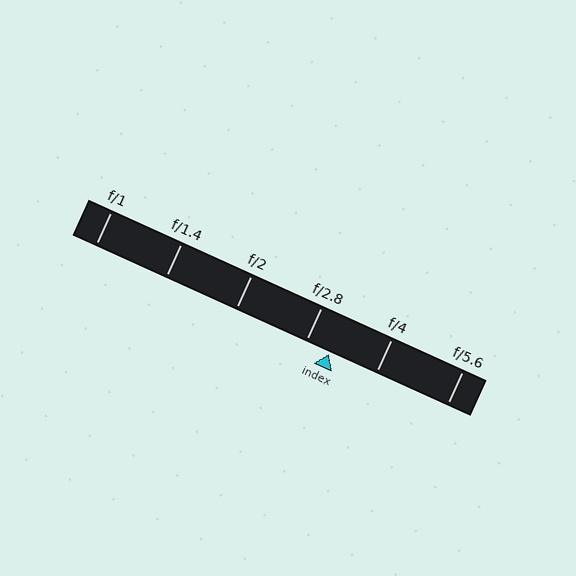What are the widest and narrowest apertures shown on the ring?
The widest aperture shown is f/1 and the narrowest is f/5.6.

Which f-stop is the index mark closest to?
The index mark is closest to f/2.8.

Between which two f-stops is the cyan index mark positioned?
The index mark is between f/2.8 and f/4.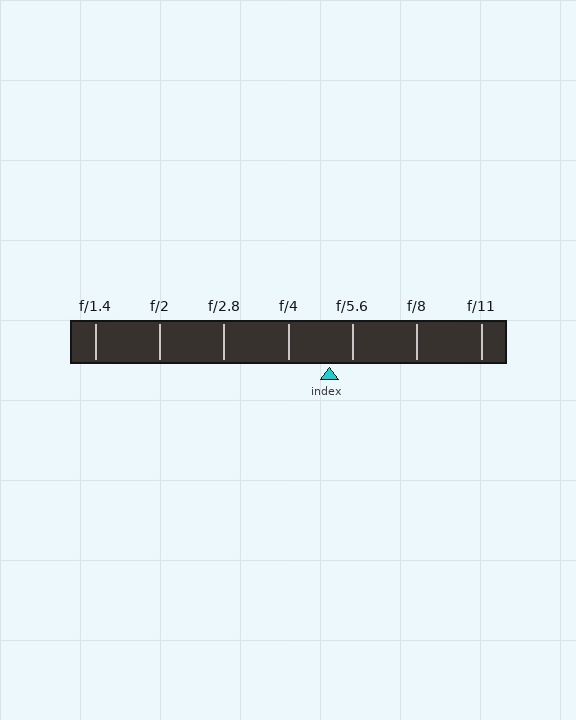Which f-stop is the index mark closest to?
The index mark is closest to f/5.6.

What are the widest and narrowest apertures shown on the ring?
The widest aperture shown is f/1.4 and the narrowest is f/11.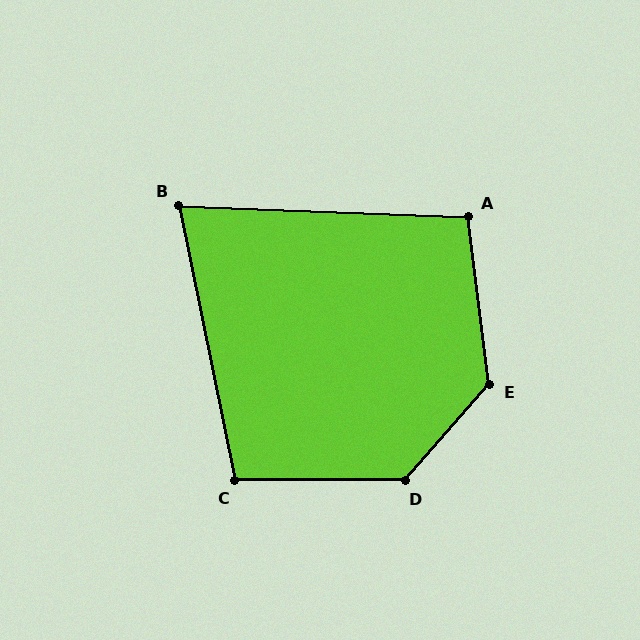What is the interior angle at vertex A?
Approximately 99 degrees (obtuse).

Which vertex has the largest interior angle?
E, at approximately 132 degrees.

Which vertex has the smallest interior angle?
B, at approximately 77 degrees.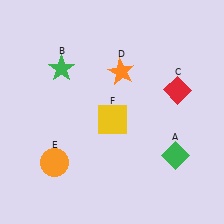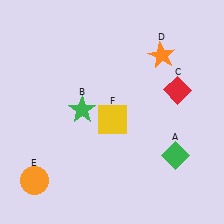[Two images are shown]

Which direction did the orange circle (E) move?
The orange circle (E) moved left.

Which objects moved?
The objects that moved are: the green star (B), the orange star (D), the orange circle (E).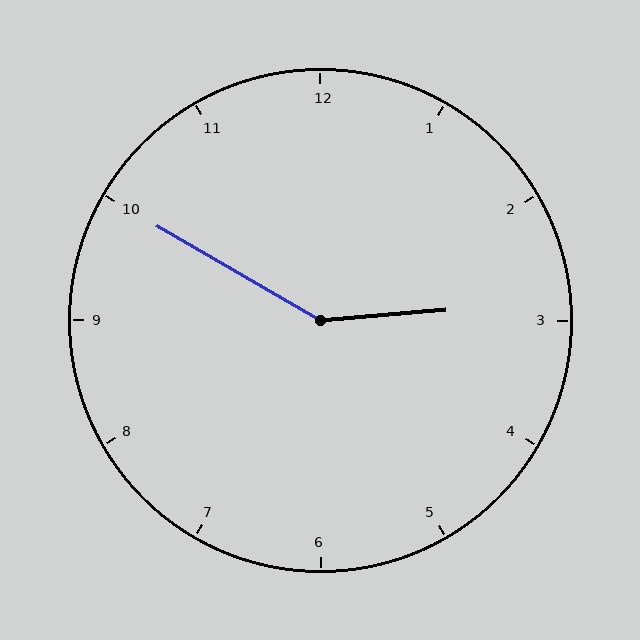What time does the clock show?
2:50.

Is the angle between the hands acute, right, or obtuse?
It is obtuse.